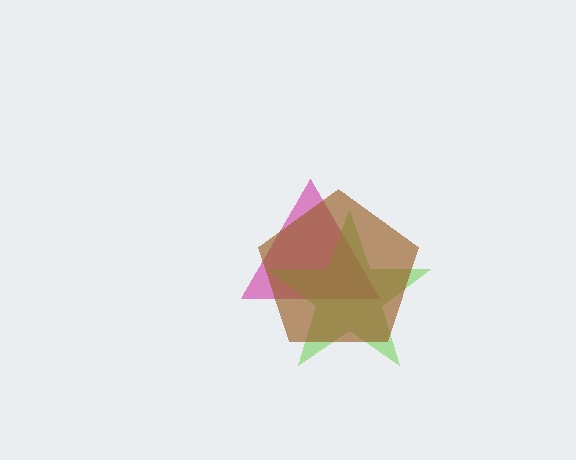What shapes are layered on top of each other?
The layered shapes are: a magenta triangle, a lime star, a brown pentagon.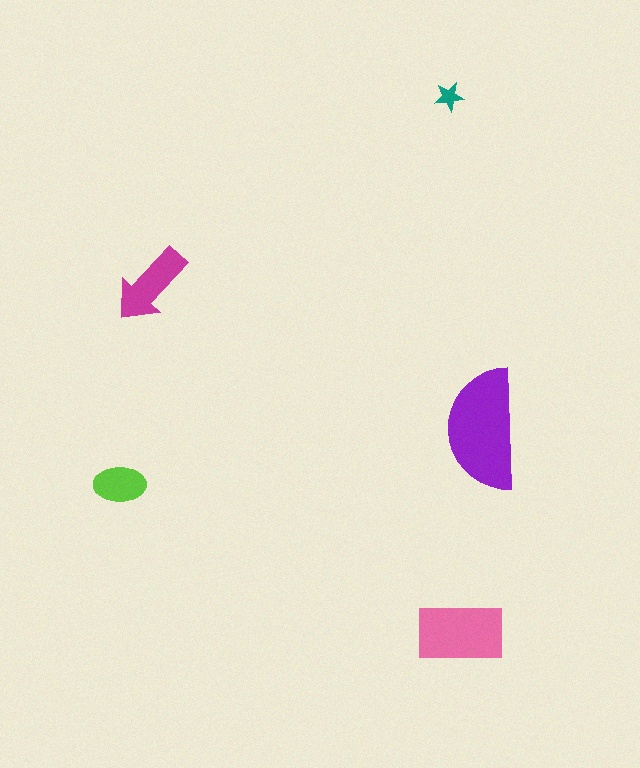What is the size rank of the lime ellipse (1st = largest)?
4th.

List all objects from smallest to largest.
The teal star, the lime ellipse, the magenta arrow, the pink rectangle, the purple semicircle.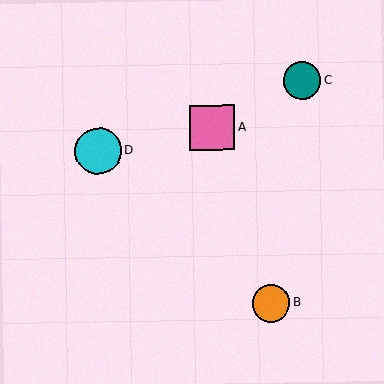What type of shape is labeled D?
Shape D is a cyan circle.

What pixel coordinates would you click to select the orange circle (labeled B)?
Click at (271, 303) to select the orange circle B.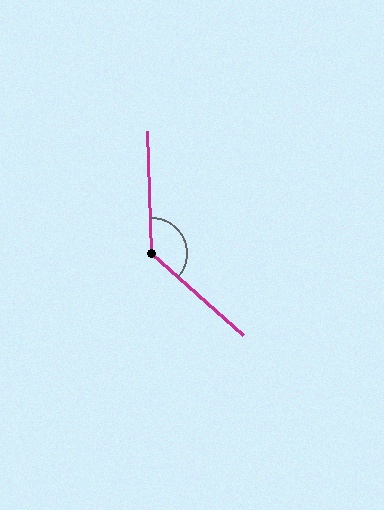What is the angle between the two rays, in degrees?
Approximately 134 degrees.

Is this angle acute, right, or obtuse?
It is obtuse.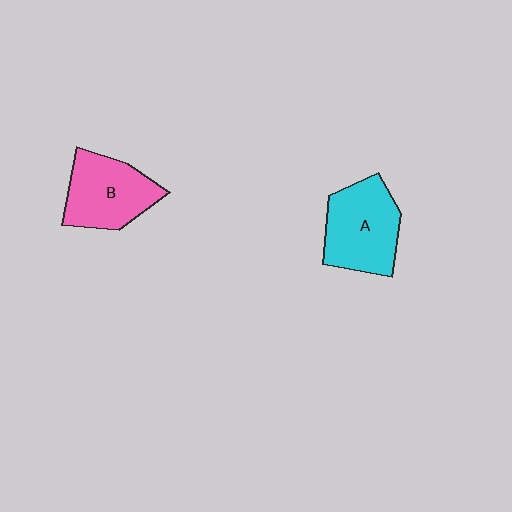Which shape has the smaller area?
Shape B (pink).